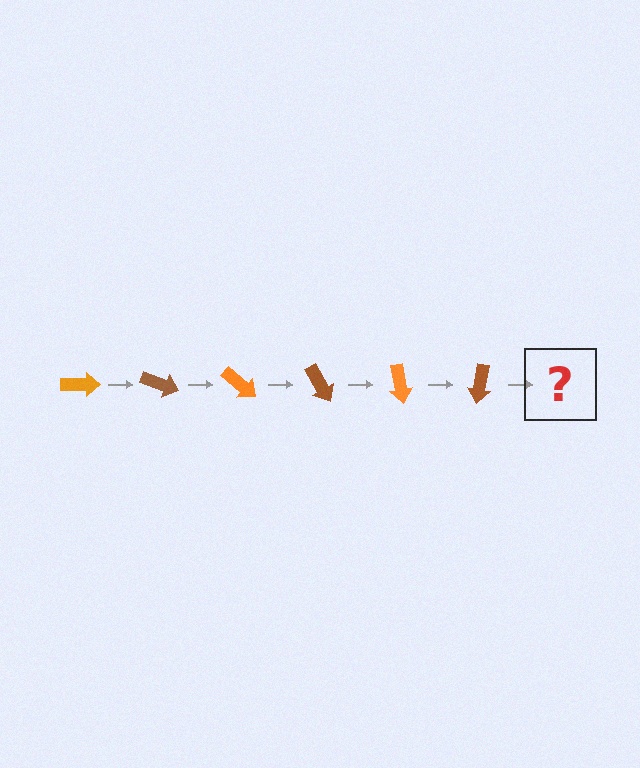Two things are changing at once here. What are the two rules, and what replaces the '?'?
The two rules are that it rotates 20 degrees each step and the color cycles through orange and brown. The '?' should be an orange arrow, rotated 120 degrees from the start.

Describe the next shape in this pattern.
It should be an orange arrow, rotated 120 degrees from the start.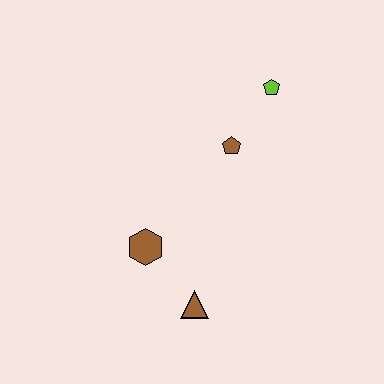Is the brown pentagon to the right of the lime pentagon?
No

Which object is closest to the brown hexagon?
The brown triangle is closest to the brown hexagon.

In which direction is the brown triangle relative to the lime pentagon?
The brown triangle is below the lime pentagon.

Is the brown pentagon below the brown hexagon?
No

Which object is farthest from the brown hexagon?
The lime pentagon is farthest from the brown hexagon.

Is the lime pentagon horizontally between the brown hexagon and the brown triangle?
No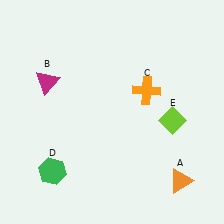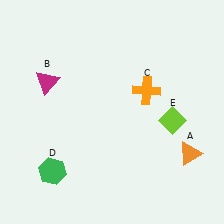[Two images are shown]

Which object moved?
The orange triangle (A) moved up.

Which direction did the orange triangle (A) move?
The orange triangle (A) moved up.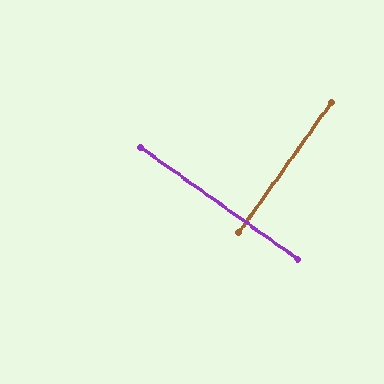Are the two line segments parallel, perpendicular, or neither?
Perpendicular — they meet at approximately 90°.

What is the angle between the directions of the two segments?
Approximately 90 degrees.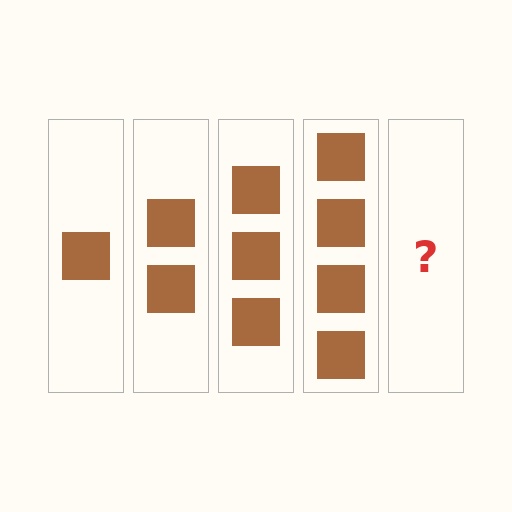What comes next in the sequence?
The next element should be 5 squares.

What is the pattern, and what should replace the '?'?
The pattern is that each step adds one more square. The '?' should be 5 squares.